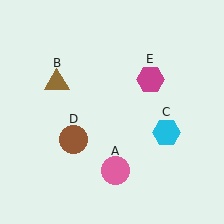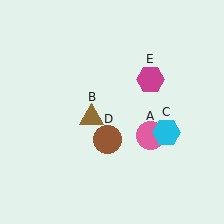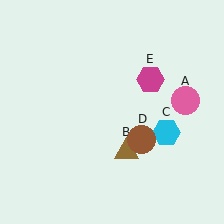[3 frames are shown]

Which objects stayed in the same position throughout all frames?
Cyan hexagon (object C) and magenta hexagon (object E) remained stationary.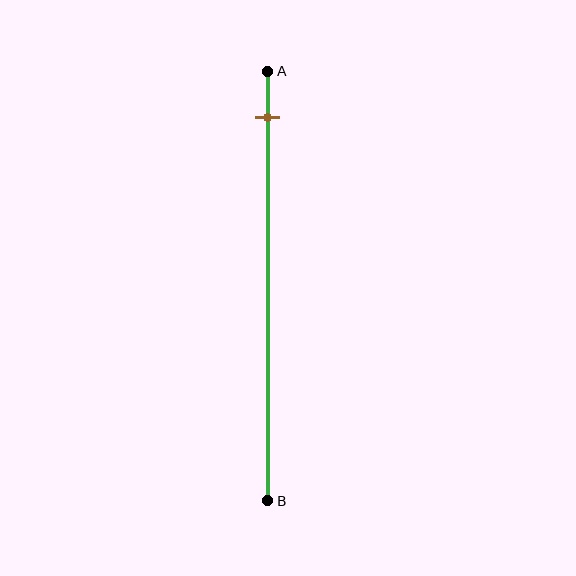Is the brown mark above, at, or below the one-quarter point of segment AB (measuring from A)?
The brown mark is above the one-quarter point of segment AB.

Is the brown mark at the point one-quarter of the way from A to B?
No, the mark is at about 10% from A, not at the 25% one-quarter point.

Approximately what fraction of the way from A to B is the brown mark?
The brown mark is approximately 10% of the way from A to B.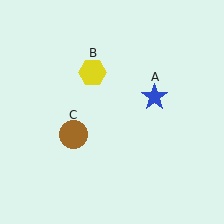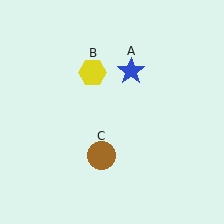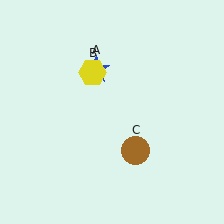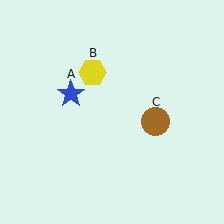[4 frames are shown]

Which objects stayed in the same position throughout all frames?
Yellow hexagon (object B) remained stationary.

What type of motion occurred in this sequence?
The blue star (object A), brown circle (object C) rotated counterclockwise around the center of the scene.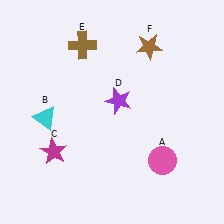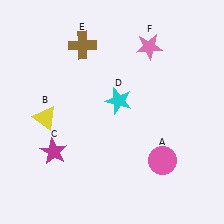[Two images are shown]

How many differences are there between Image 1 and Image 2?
There are 3 differences between the two images.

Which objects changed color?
B changed from cyan to yellow. D changed from purple to cyan. F changed from brown to pink.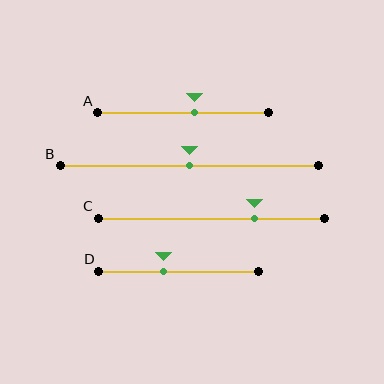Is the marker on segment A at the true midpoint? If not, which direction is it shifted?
No, the marker on segment A is shifted to the right by about 7% of the segment length.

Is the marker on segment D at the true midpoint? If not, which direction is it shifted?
No, the marker on segment D is shifted to the left by about 9% of the segment length.